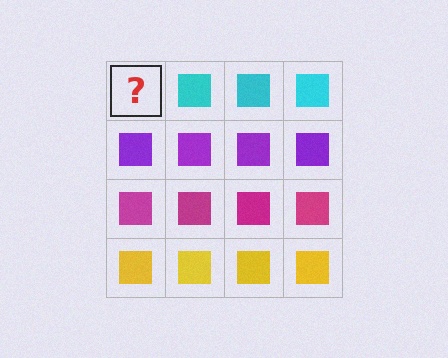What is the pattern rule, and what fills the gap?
The rule is that each row has a consistent color. The gap should be filled with a cyan square.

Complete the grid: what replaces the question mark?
The question mark should be replaced with a cyan square.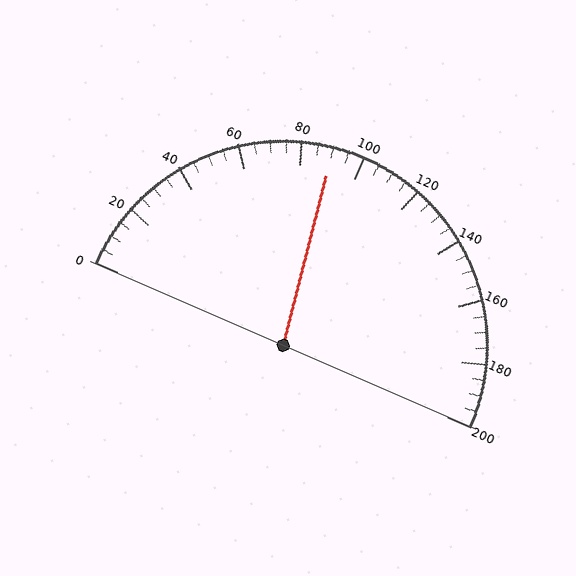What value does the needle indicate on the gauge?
The needle indicates approximately 90.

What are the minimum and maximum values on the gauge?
The gauge ranges from 0 to 200.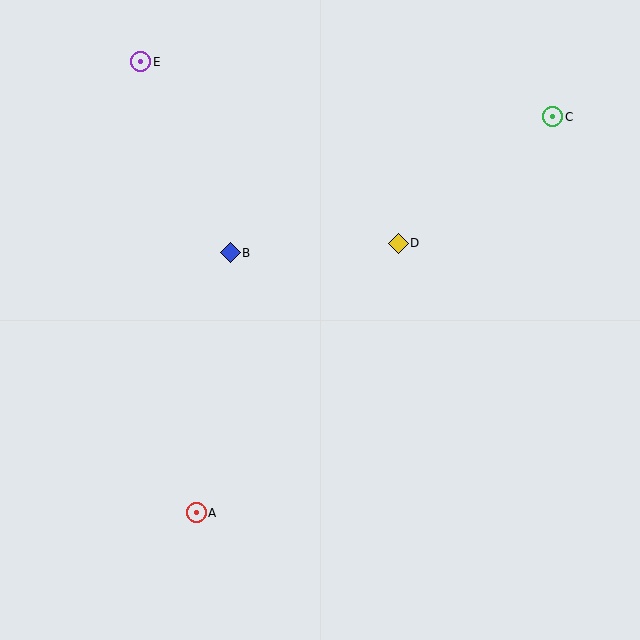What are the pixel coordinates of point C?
Point C is at (553, 117).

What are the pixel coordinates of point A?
Point A is at (196, 513).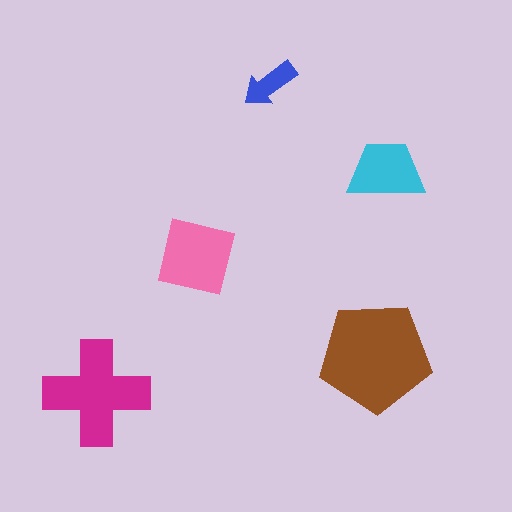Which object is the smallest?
The blue arrow.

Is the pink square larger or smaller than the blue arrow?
Larger.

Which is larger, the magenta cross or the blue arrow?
The magenta cross.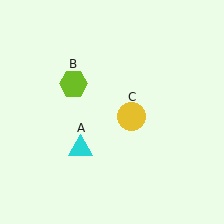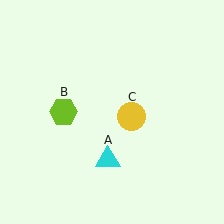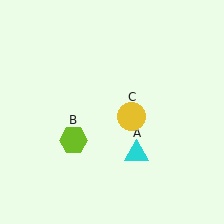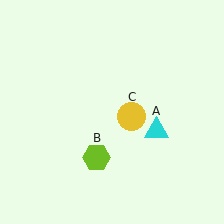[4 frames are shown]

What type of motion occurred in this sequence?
The cyan triangle (object A), lime hexagon (object B) rotated counterclockwise around the center of the scene.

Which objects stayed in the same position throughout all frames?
Yellow circle (object C) remained stationary.